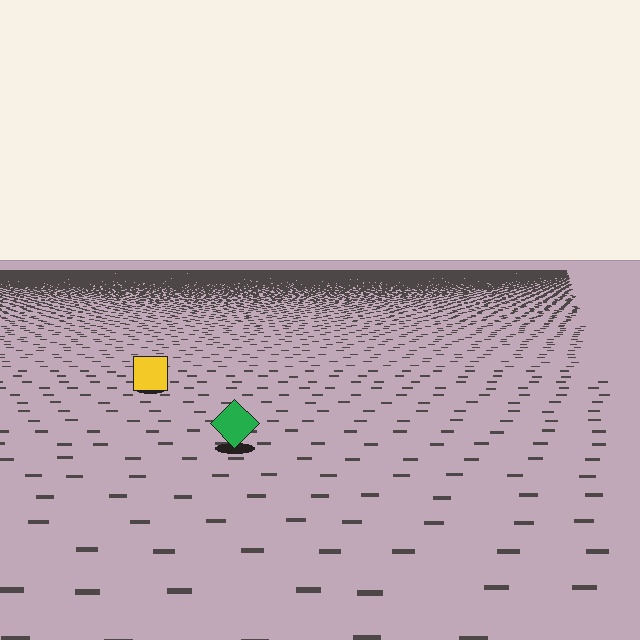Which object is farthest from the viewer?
The yellow square is farthest from the viewer. It appears smaller and the ground texture around it is denser.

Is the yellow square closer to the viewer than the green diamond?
No. The green diamond is closer — you can tell from the texture gradient: the ground texture is coarser near it.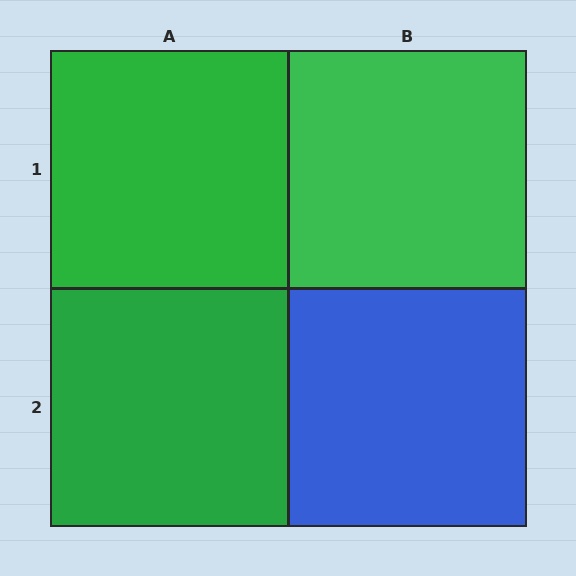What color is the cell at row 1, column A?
Green.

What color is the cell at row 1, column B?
Green.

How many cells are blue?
1 cell is blue.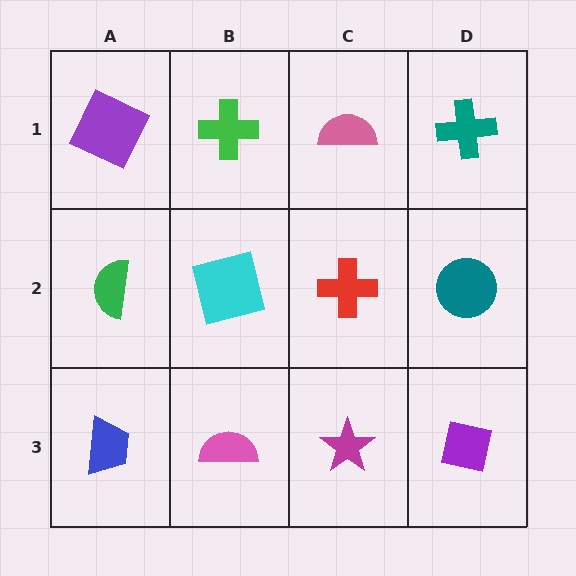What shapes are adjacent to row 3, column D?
A teal circle (row 2, column D), a magenta star (row 3, column C).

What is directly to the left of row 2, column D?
A red cross.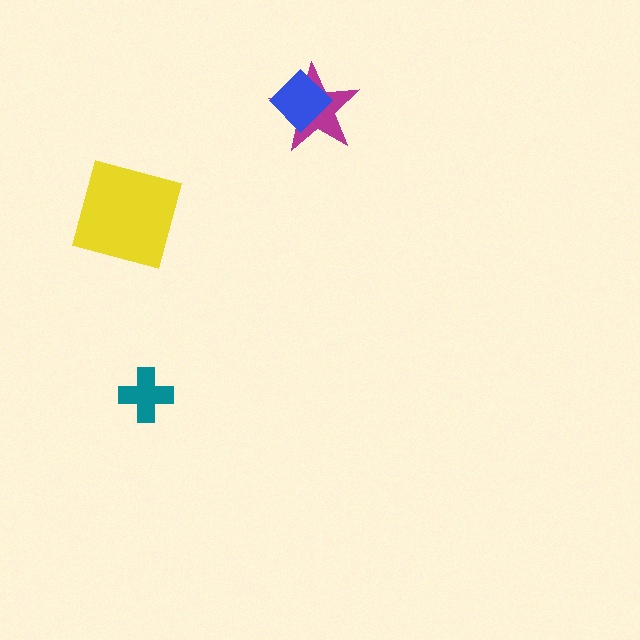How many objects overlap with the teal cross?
0 objects overlap with the teal cross.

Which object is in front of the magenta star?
The blue diamond is in front of the magenta star.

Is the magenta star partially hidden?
Yes, it is partially covered by another shape.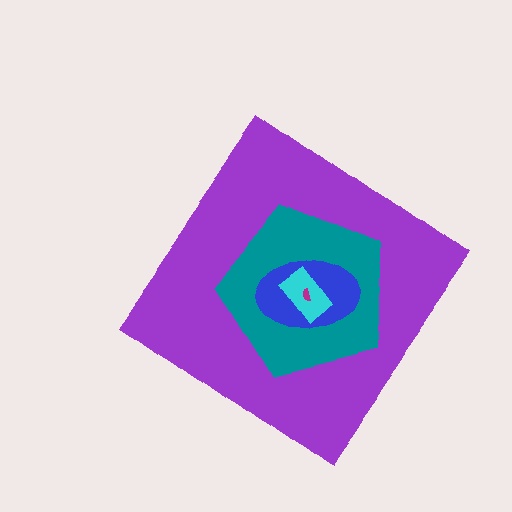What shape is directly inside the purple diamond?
The teal pentagon.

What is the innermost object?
The magenta semicircle.